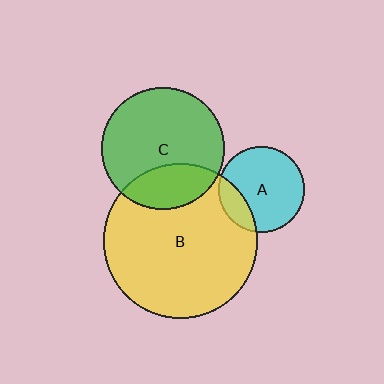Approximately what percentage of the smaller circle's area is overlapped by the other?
Approximately 25%.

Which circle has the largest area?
Circle B (yellow).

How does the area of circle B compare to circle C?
Approximately 1.6 times.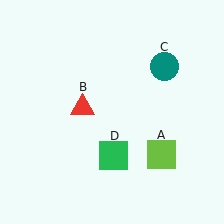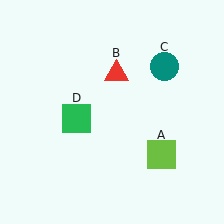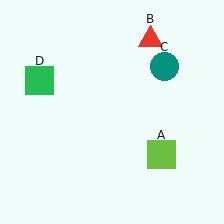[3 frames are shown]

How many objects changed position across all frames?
2 objects changed position: red triangle (object B), green square (object D).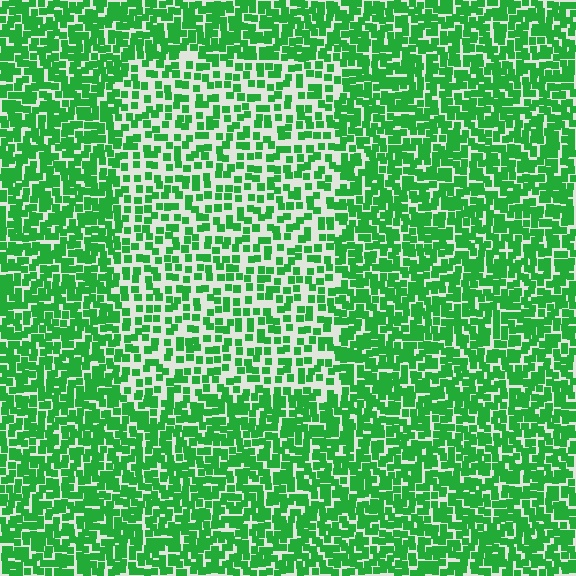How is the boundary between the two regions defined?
The boundary is defined by a change in element density (approximately 1.8x ratio). All elements are the same color, size, and shape.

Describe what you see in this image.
The image contains small green elements arranged at two different densities. A rectangle-shaped region is visible where the elements are less densely packed than the surrounding area.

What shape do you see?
I see a rectangle.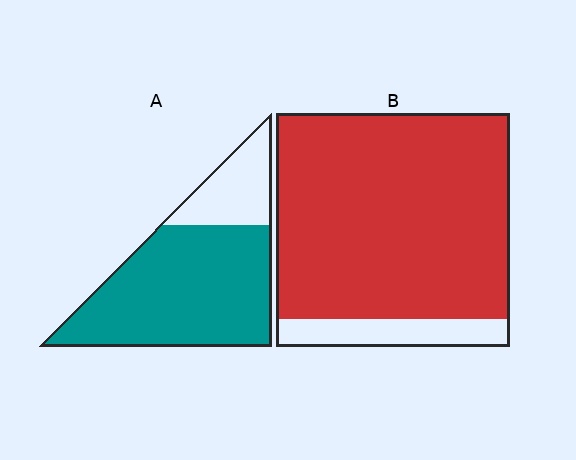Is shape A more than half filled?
Yes.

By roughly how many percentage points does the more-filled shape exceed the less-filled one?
By roughly 10 percentage points (B over A).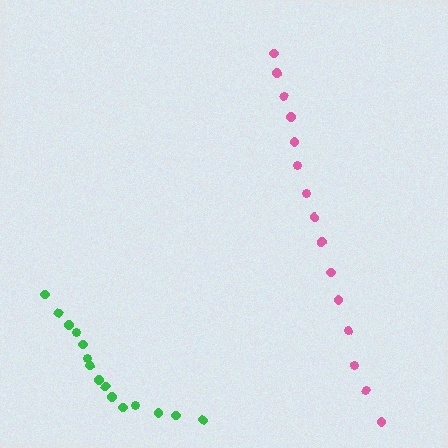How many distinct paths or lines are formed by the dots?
There are 2 distinct paths.